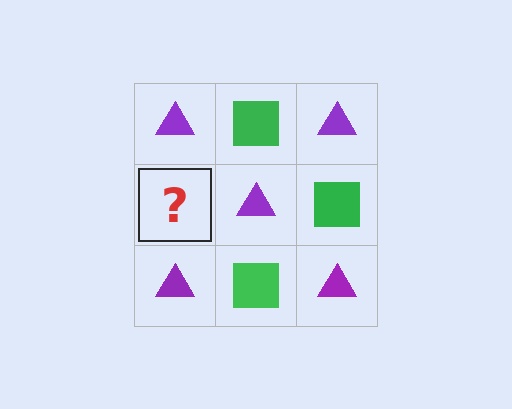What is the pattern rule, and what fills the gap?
The rule is that it alternates purple triangle and green square in a checkerboard pattern. The gap should be filled with a green square.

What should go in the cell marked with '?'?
The missing cell should contain a green square.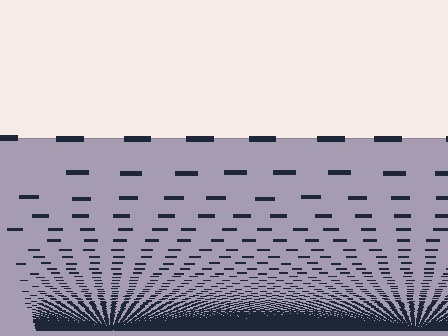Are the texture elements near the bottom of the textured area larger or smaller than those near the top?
Smaller. The gradient is inverted — elements near the bottom are smaller and denser.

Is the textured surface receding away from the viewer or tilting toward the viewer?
The surface appears to tilt toward the viewer. Texture elements get larger and sparser toward the top.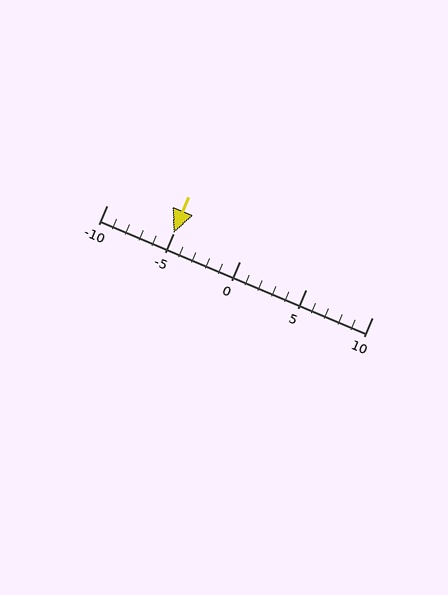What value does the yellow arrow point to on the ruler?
The yellow arrow points to approximately -5.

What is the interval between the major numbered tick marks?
The major tick marks are spaced 5 units apart.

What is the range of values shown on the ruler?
The ruler shows values from -10 to 10.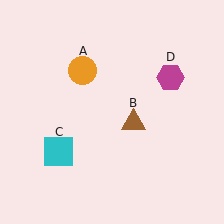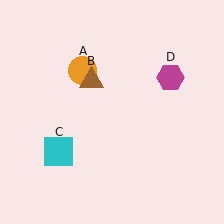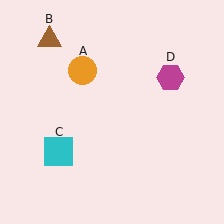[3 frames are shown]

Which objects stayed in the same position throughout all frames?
Orange circle (object A) and cyan square (object C) and magenta hexagon (object D) remained stationary.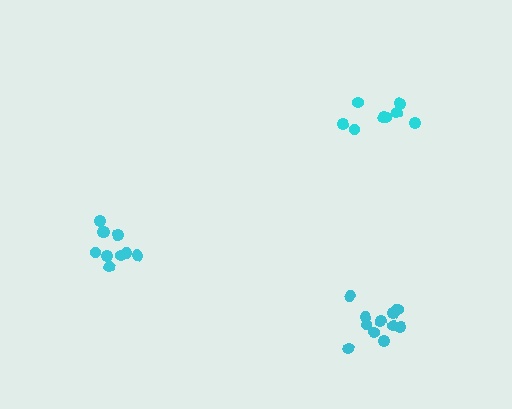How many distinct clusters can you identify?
There are 3 distinct clusters.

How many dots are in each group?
Group 1: 11 dots, Group 2: 10 dots, Group 3: 8 dots (29 total).